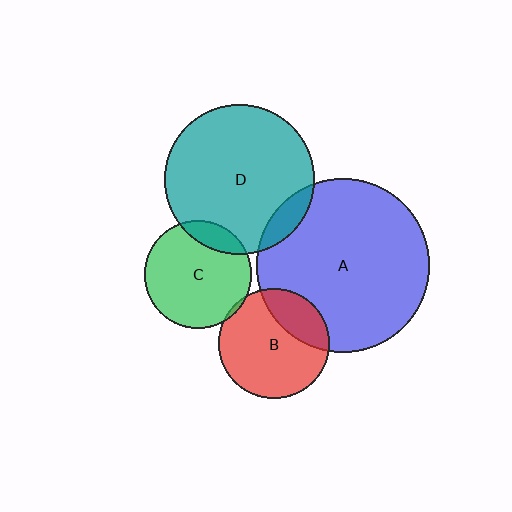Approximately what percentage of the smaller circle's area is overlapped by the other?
Approximately 25%.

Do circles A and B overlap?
Yes.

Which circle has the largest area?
Circle A (blue).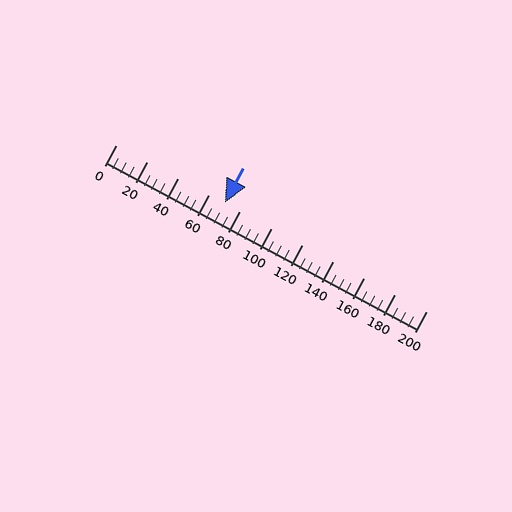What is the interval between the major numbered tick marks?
The major tick marks are spaced 20 units apart.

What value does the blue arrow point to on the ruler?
The blue arrow points to approximately 70.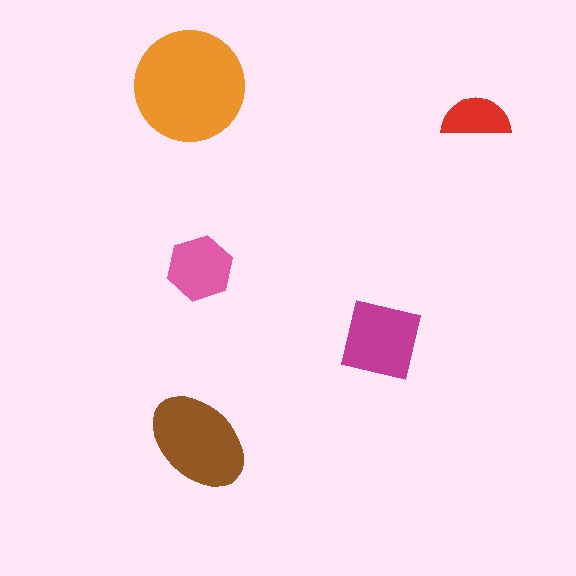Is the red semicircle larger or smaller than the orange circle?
Smaller.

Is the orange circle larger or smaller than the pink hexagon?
Larger.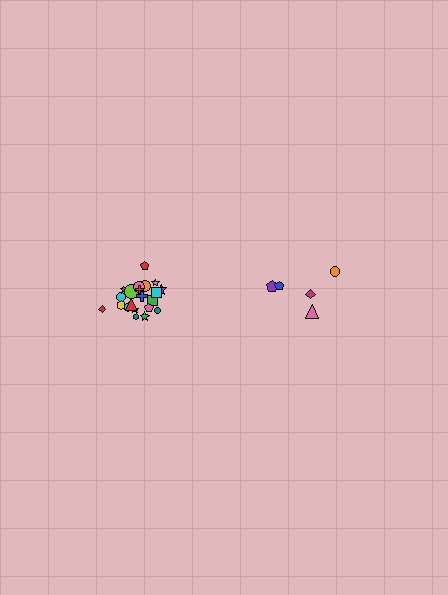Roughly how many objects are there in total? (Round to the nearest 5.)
Roughly 25 objects in total.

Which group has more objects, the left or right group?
The left group.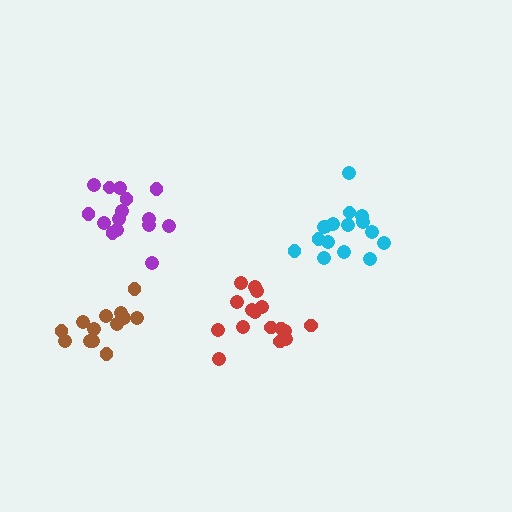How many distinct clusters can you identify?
There are 4 distinct clusters.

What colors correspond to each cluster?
The clusters are colored: brown, red, purple, cyan.